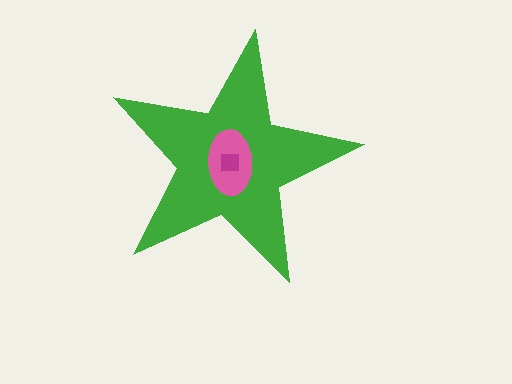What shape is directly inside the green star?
The pink ellipse.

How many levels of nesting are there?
3.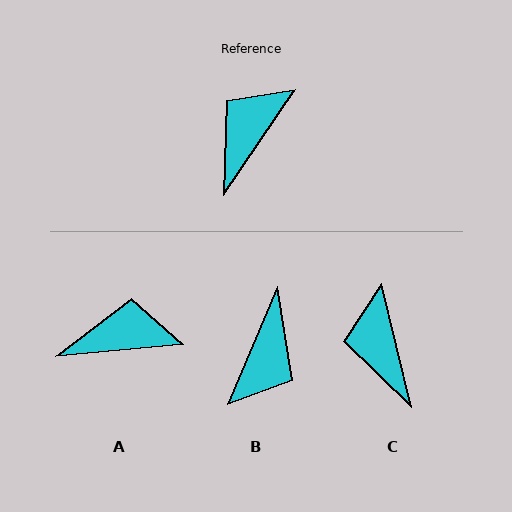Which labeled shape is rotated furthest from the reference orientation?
B, about 168 degrees away.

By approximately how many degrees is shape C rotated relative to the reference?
Approximately 48 degrees counter-clockwise.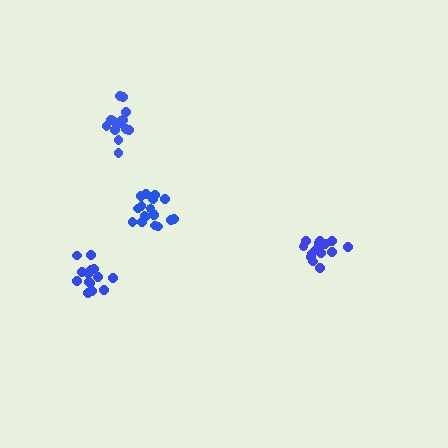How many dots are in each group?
Group 1: 18 dots, Group 2: 15 dots, Group 3: 14 dots, Group 4: 14 dots (61 total).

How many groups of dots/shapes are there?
There are 4 groups.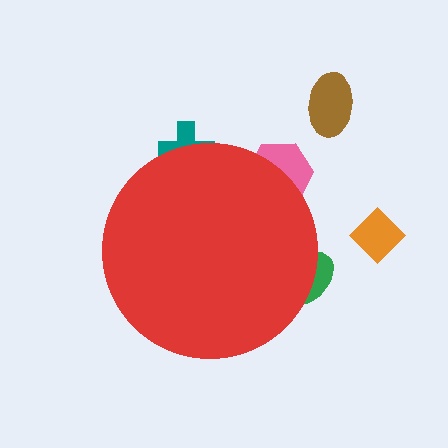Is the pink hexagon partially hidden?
Yes, the pink hexagon is partially hidden behind the red circle.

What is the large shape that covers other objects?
A red circle.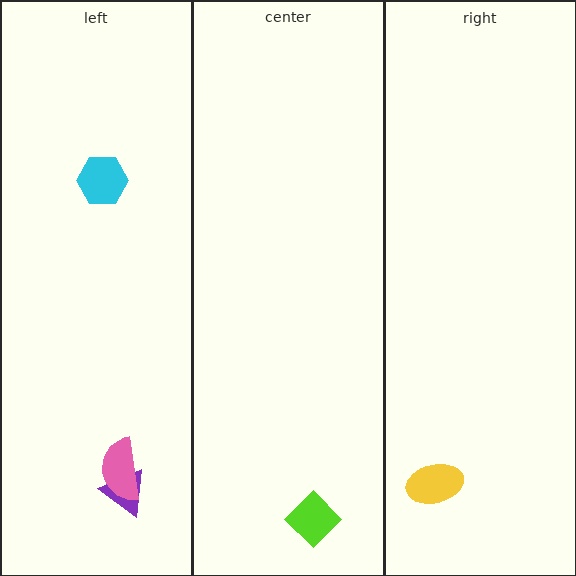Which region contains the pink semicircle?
The left region.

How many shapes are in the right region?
1.